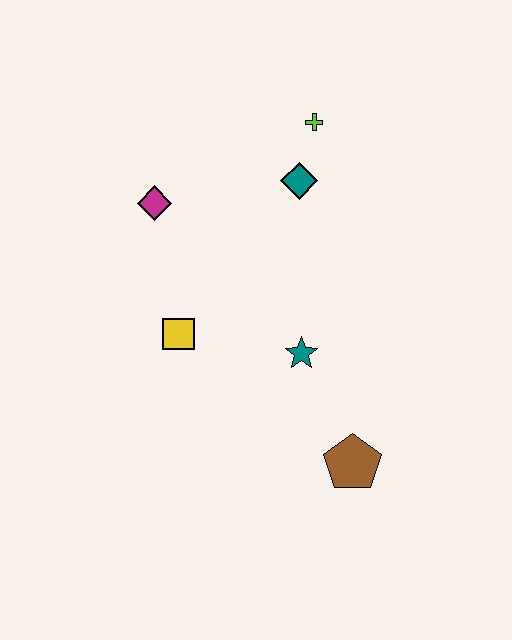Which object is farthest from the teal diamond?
The brown pentagon is farthest from the teal diamond.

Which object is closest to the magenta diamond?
The yellow square is closest to the magenta diamond.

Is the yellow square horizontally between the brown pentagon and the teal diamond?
No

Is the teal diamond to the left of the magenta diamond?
No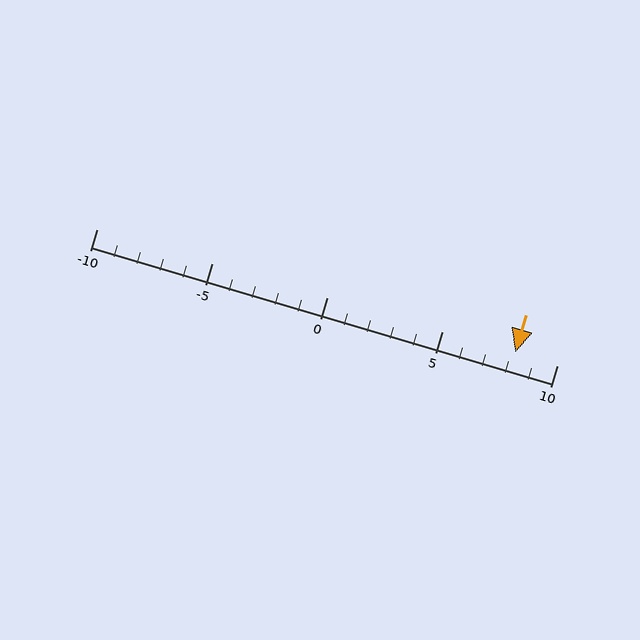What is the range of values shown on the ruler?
The ruler shows values from -10 to 10.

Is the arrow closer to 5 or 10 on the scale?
The arrow is closer to 10.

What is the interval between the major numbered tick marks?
The major tick marks are spaced 5 units apart.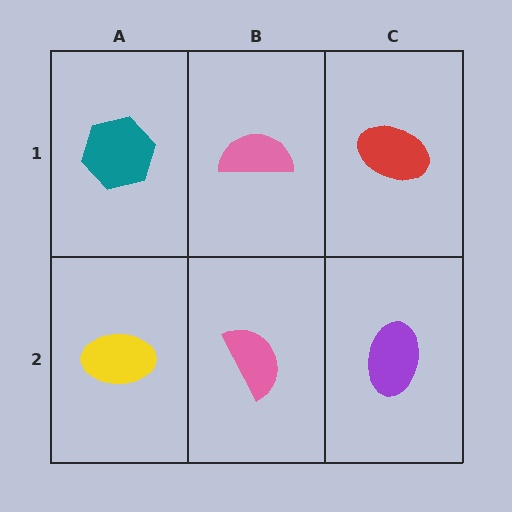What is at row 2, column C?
A purple ellipse.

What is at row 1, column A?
A teal hexagon.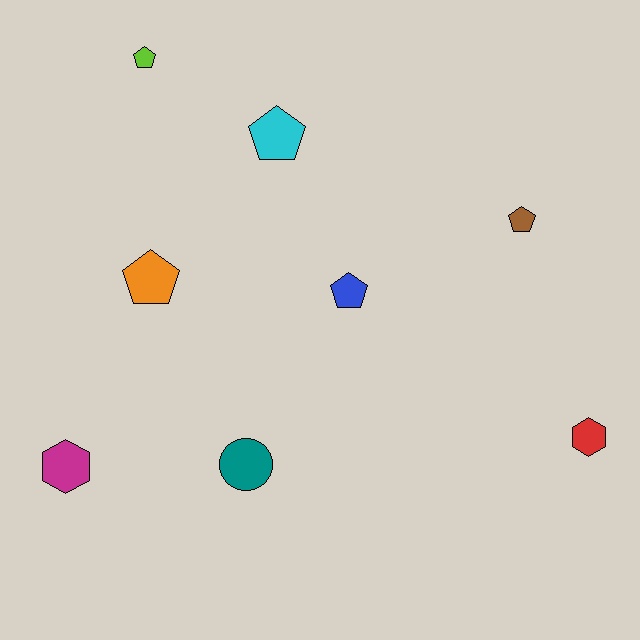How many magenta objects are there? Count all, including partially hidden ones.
There is 1 magenta object.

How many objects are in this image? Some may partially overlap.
There are 8 objects.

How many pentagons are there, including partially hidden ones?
There are 5 pentagons.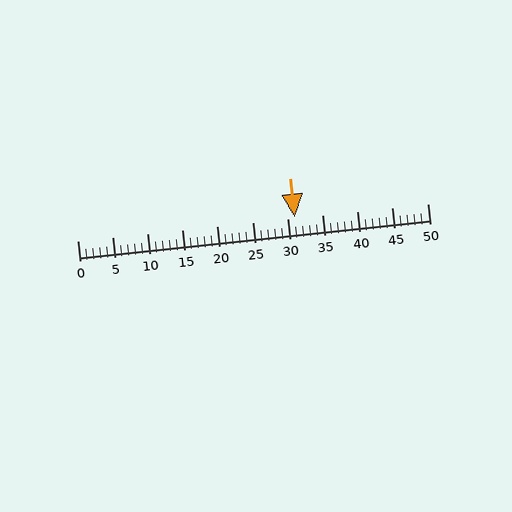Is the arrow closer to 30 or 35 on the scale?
The arrow is closer to 30.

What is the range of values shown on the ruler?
The ruler shows values from 0 to 50.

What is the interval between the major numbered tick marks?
The major tick marks are spaced 5 units apart.